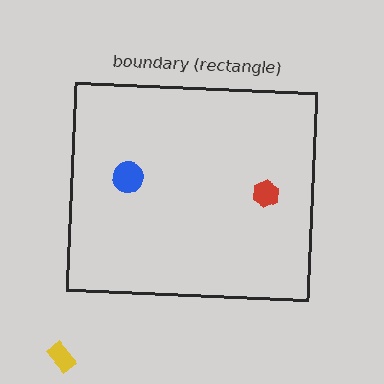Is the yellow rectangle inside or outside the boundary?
Outside.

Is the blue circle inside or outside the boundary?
Inside.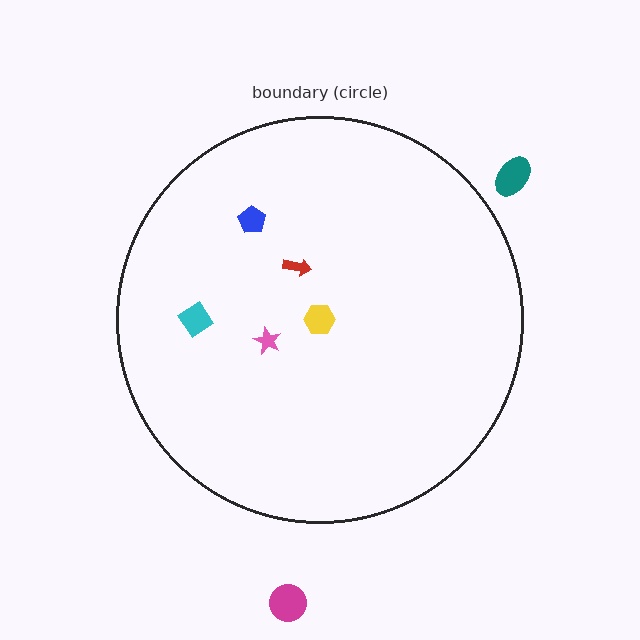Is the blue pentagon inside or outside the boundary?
Inside.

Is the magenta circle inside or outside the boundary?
Outside.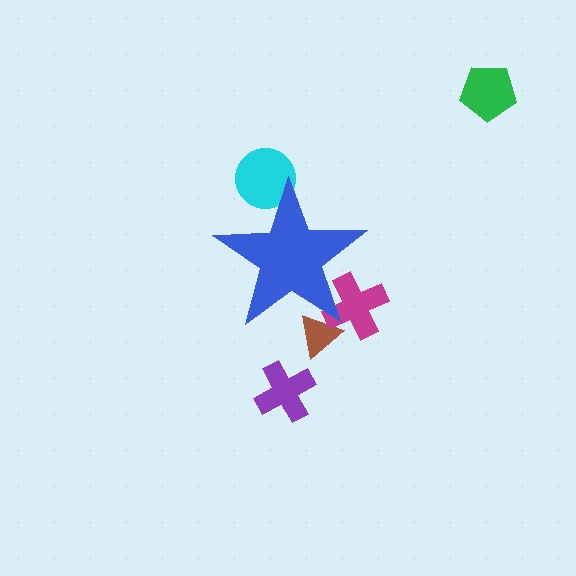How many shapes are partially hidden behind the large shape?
3 shapes are partially hidden.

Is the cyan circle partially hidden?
Yes, the cyan circle is partially hidden behind the blue star.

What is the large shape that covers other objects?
A blue star.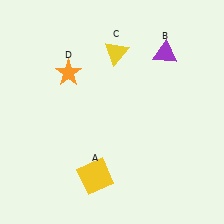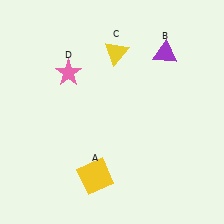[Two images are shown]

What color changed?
The star (D) changed from orange in Image 1 to pink in Image 2.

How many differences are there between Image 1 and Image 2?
There is 1 difference between the two images.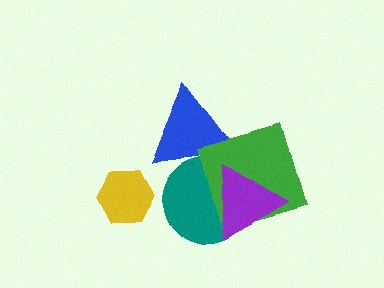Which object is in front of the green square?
The purple triangle is in front of the green square.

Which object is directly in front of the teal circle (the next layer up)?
The blue triangle is directly in front of the teal circle.